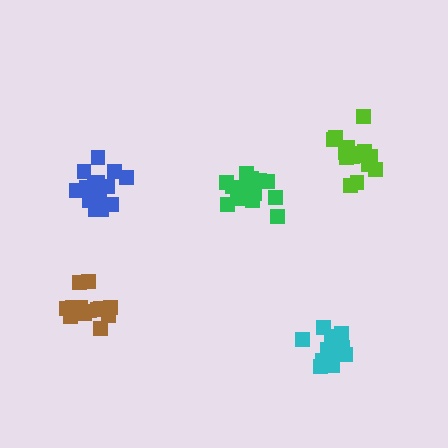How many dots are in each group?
Group 1: 12 dots, Group 2: 18 dots, Group 3: 14 dots, Group 4: 14 dots, Group 5: 16 dots (74 total).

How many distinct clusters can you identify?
There are 5 distinct clusters.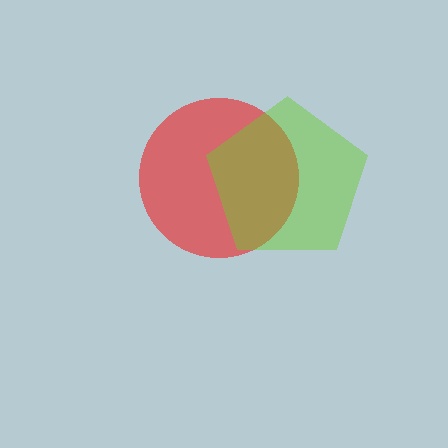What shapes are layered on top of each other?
The layered shapes are: a red circle, a lime pentagon.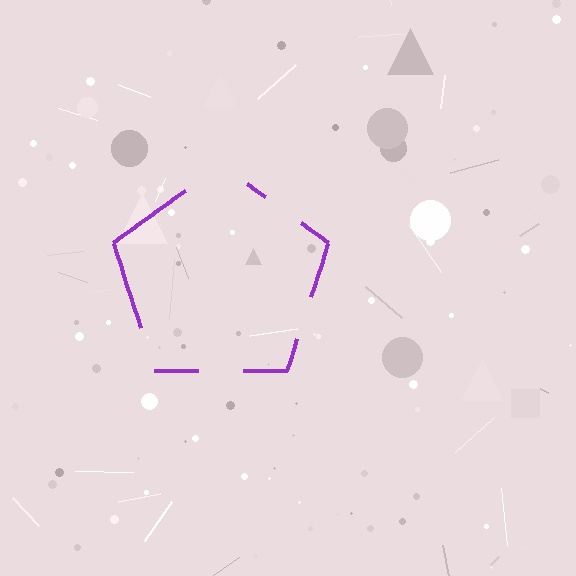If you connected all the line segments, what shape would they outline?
They would outline a pentagon.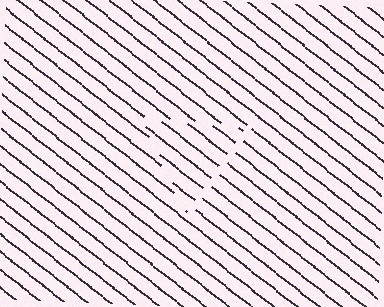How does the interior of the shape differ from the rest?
The interior of the shape contains the same grating, shifted by half a period — the contour is defined by the phase discontinuity where line-ends from the inner and outer gratings abut.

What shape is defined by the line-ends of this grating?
An illusory triangle. The interior of the shape contains the same grating, shifted by half a period — the contour is defined by the phase discontinuity where line-ends from the inner and outer gratings abut.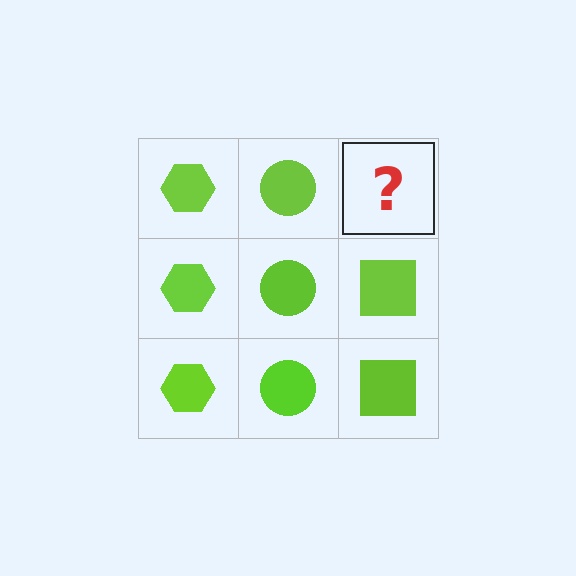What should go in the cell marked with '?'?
The missing cell should contain a lime square.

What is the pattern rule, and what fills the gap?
The rule is that each column has a consistent shape. The gap should be filled with a lime square.